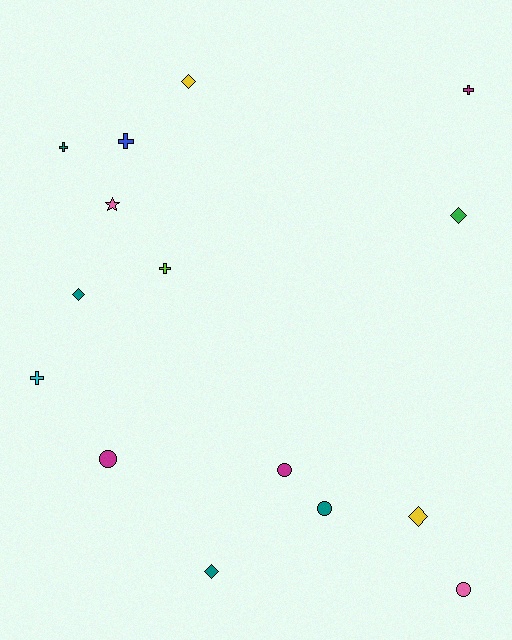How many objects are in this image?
There are 15 objects.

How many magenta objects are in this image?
There are 3 magenta objects.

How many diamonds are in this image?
There are 5 diamonds.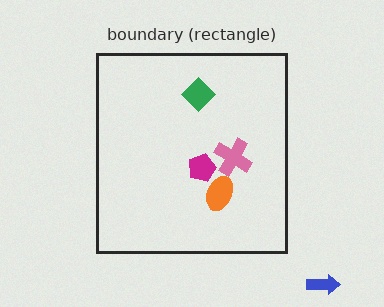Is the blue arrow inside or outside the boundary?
Outside.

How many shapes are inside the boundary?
4 inside, 1 outside.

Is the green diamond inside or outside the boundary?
Inside.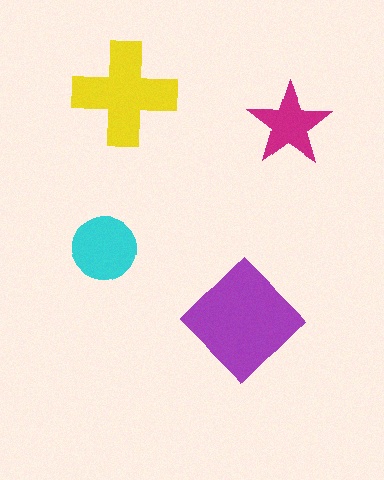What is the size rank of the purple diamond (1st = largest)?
1st.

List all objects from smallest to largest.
The magenta star, the cyan circle, the yellow cross, the purple diamond.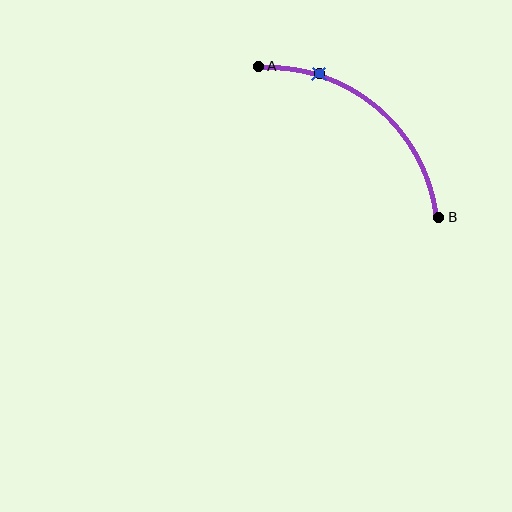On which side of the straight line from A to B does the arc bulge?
The arc bulges above and to the right of the straight line connecting A and B.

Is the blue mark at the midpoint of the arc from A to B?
No. The blue mark lies on the arc but is closer to endpoint A. The arc midpoint would be at the point on the curve equidistant along the arc from both A and B.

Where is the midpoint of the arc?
The arc midpoint is the point on the curve farthest from the straight line joining A and B. It sits above and to the right of that line.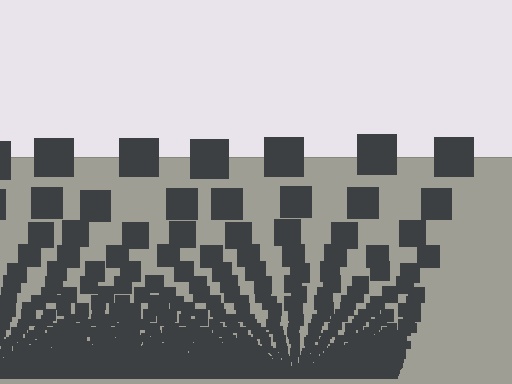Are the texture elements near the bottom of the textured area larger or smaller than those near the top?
Smaller. The gradient is inverted — elements near the bottom are smaller and denser.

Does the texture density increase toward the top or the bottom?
Density increases toward the bottom.